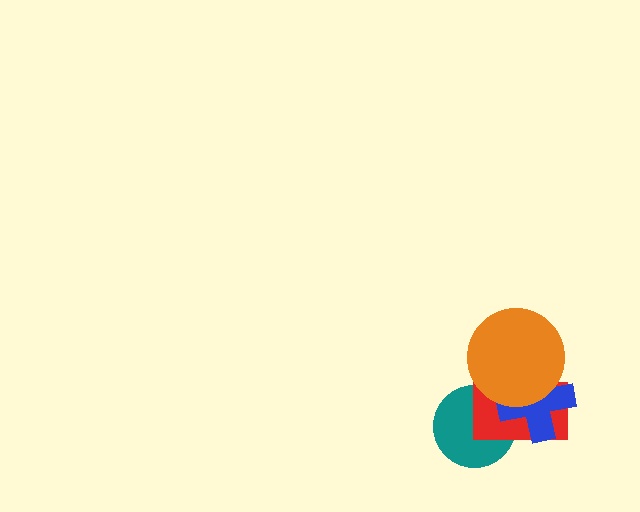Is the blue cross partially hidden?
Yes, it is partially covered by another shape.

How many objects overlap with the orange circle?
3 objects overlap with the orange circle.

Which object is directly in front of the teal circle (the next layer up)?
The red rectangle is directly in front of the teal circle.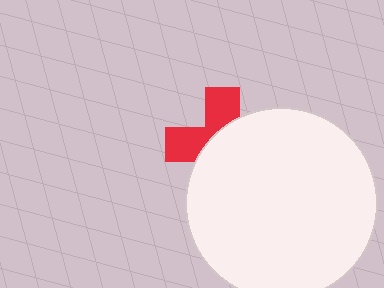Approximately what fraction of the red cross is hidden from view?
Roughly 60% of the red cross is hidden behind the white circle.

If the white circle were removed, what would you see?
You would see the complete red cross.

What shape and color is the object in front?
The object in front is a white circle.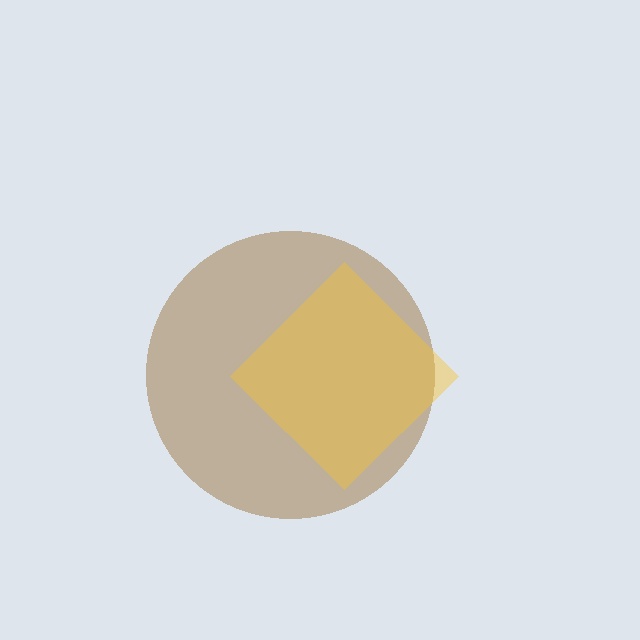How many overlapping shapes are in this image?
There are 2 overlapping shapes in the image.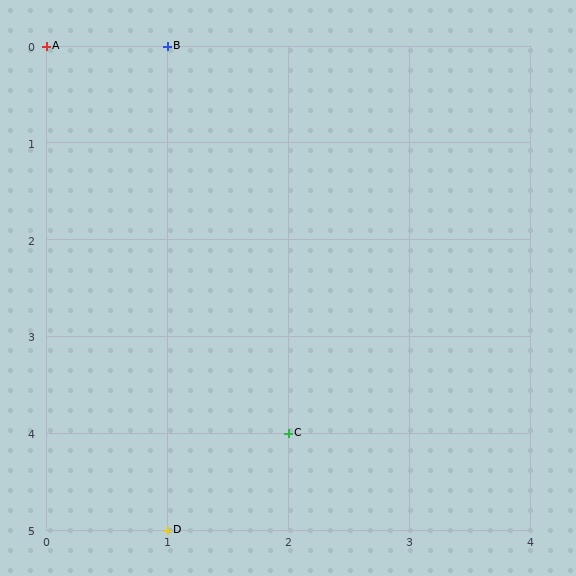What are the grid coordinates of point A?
Point A is at grid coordinates (0, 0).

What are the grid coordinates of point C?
Point C is at grid coordinates (2, 4).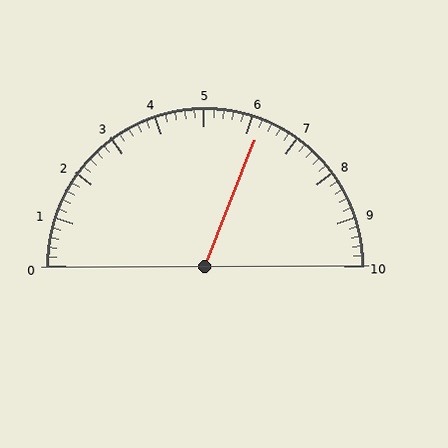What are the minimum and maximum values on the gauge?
The gauge ranges from 0 to 10.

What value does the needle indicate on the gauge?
The needle indicates approximately 6.2.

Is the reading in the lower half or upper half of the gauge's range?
The reading is in the upper half of the range (0 to 10).